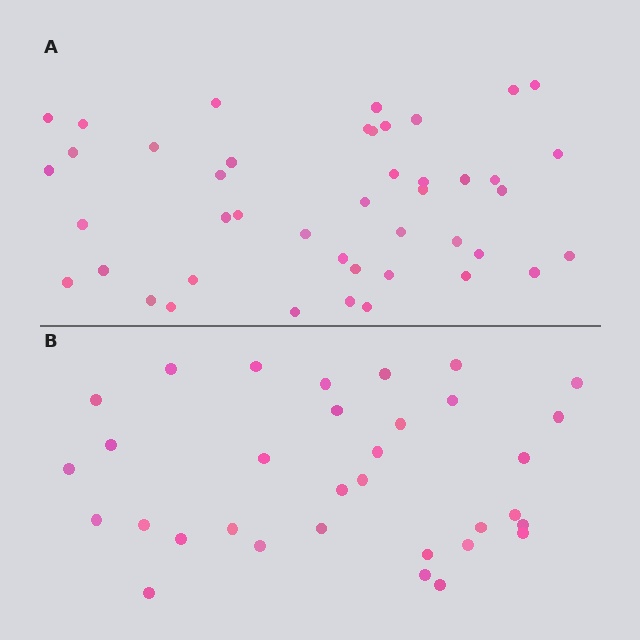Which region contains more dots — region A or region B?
Region A (the top region) has more dots.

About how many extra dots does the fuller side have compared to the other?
Region A has roughly 12 or so more dots than region B.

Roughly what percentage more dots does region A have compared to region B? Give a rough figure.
About 35% more.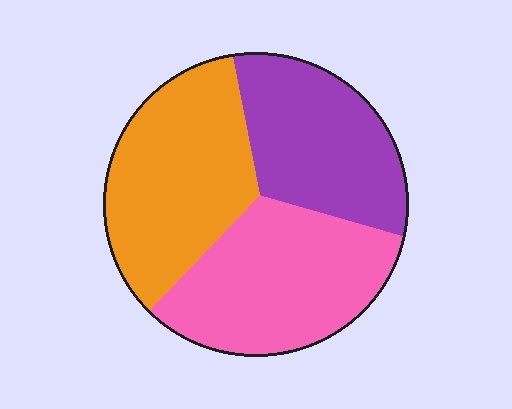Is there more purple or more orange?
Orange.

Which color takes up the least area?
Purple, at roughly 30%.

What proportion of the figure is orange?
Orange covers around 35% of the figure.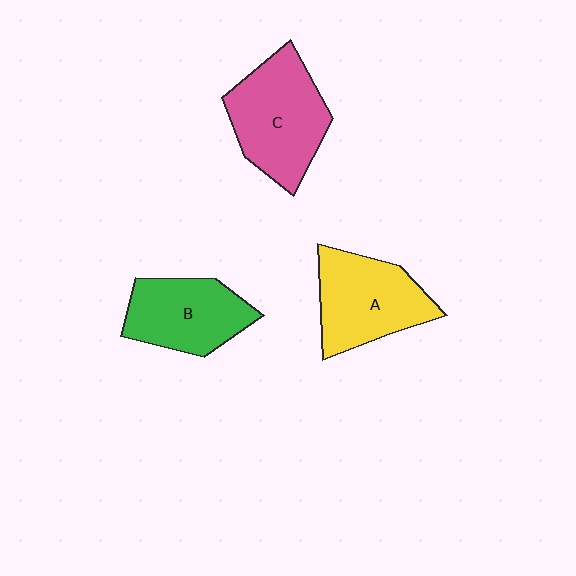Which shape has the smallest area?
Shape B (green).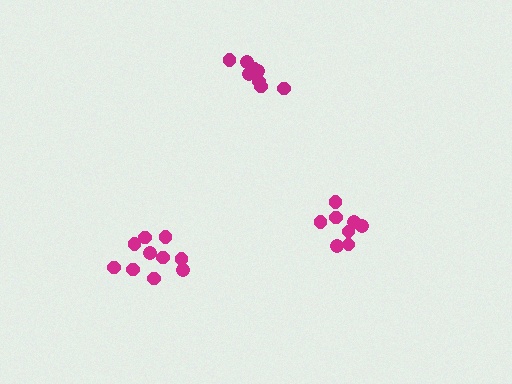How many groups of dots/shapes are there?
There are 3 groups.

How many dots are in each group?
Group 1: 9 dots, Group 2: 10 dots, Group 3: 8 dots (27 total).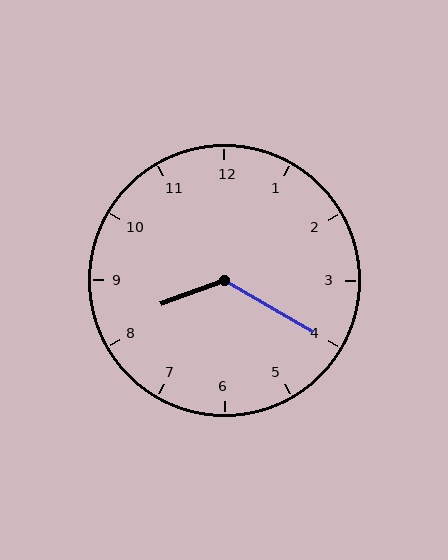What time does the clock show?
8:20.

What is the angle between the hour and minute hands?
Approximately 130 degrees.